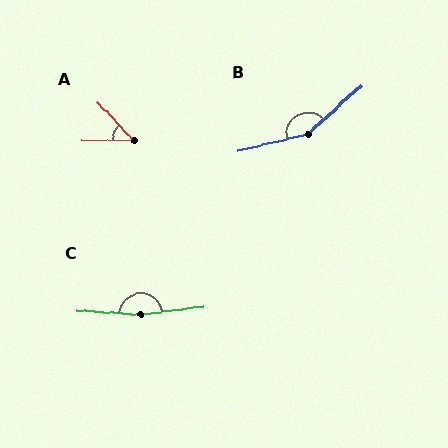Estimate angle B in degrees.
Approximately 152 degrees.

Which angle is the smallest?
A, at approximately 48 degrees.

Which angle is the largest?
C, at approximately 170 degrees.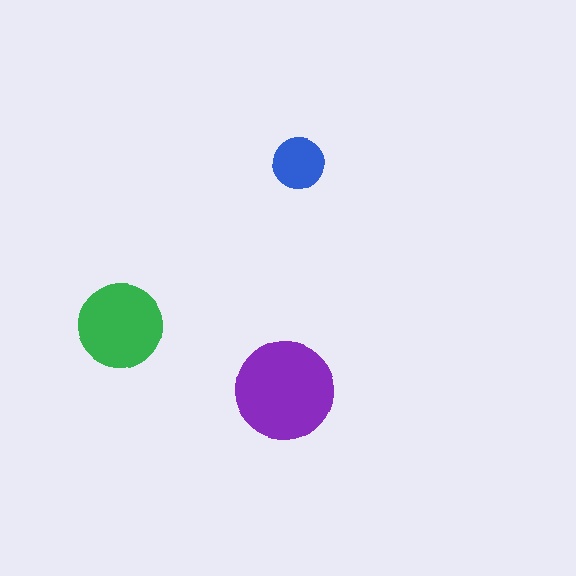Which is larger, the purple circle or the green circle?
The purple one.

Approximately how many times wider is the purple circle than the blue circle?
About 2 times wider.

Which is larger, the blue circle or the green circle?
The green one.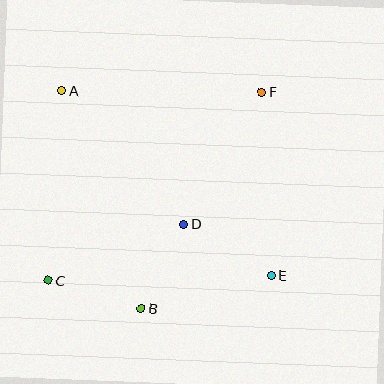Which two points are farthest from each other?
Points C and F are farthest from each other.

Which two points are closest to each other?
Points B and D are closest to each other.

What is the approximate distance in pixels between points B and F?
The distance between B and F is approximately 247 pixels.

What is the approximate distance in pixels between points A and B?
The distance between A and B is approximately 232 pixels.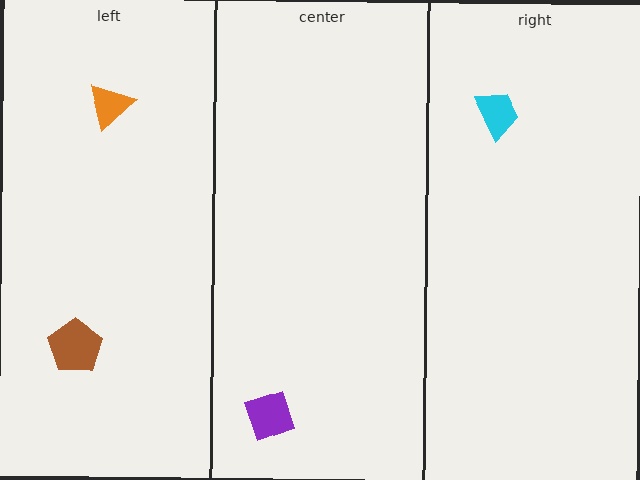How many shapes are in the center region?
1.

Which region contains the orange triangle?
The left region.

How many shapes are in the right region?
1.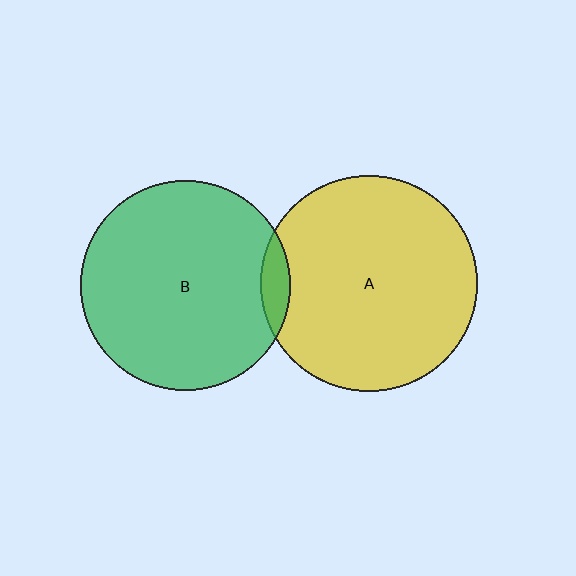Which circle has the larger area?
Circle A (yellow).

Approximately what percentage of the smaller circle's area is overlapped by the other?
Approximately 5%.